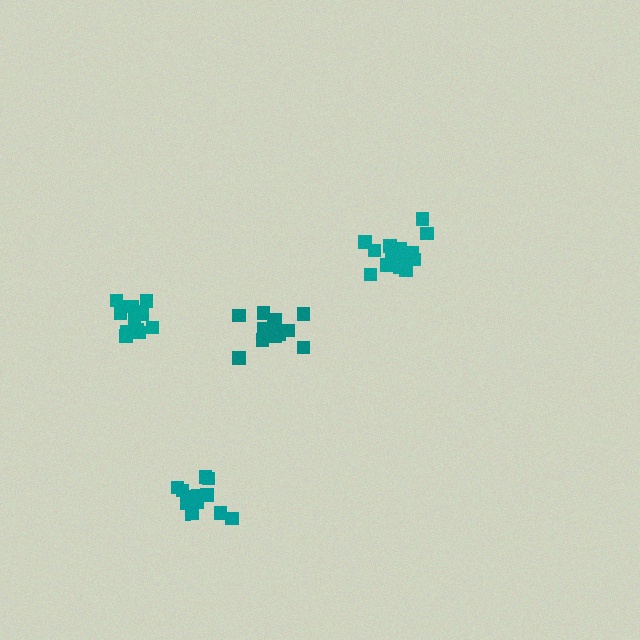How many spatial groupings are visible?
There are 4 spatial groupings.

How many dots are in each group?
Group 1: 13 dots, Group 2: 11 dots, Group 3: 14 dots, Group 4: 15 dots (53 total).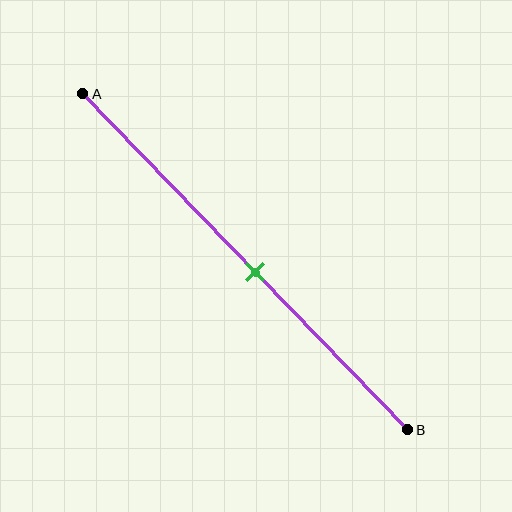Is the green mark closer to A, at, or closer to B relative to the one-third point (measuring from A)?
The green mark is closer to point B than the one-third point of segment AB.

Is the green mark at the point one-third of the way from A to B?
No, the mark is at about 55% from A, not at the 33% one-third point.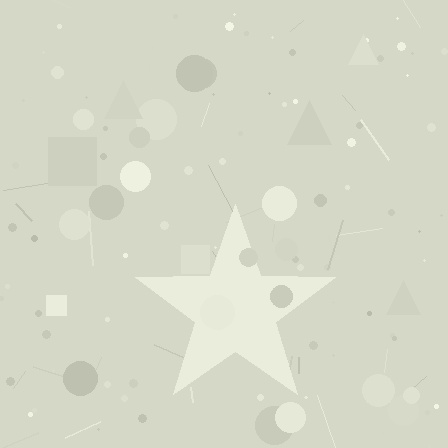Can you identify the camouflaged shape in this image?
The camouflaged shape is a star.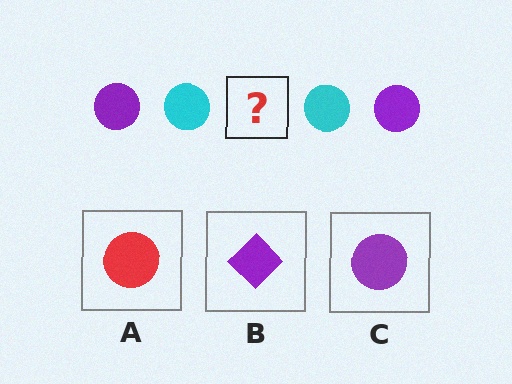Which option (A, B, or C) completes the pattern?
C.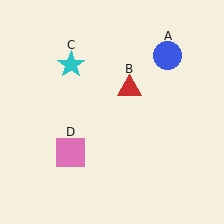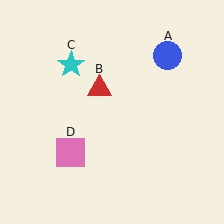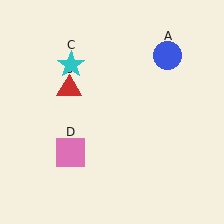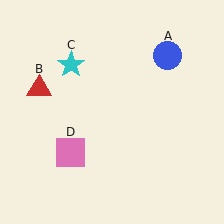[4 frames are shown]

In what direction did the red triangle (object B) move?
The red triangle (object B) moved left.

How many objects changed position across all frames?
1 object changed position: red triangle (object B).